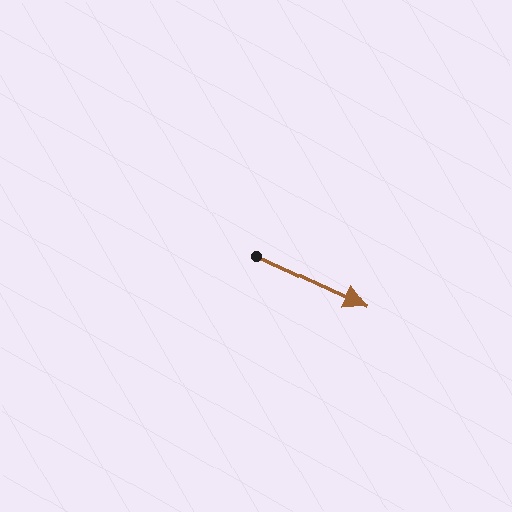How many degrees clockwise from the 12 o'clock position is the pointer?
Approximately 115 degrees.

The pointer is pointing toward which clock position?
Roughly 4 o'clock.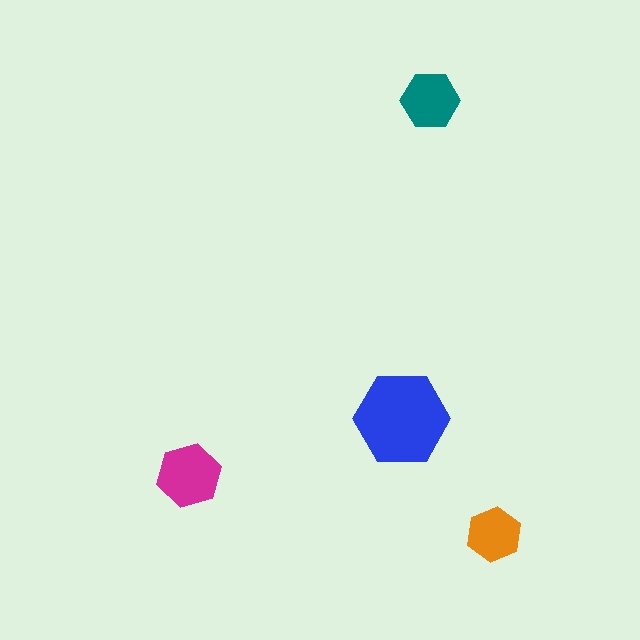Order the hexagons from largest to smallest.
the blue one, the magenta one, the teal one, the orange one.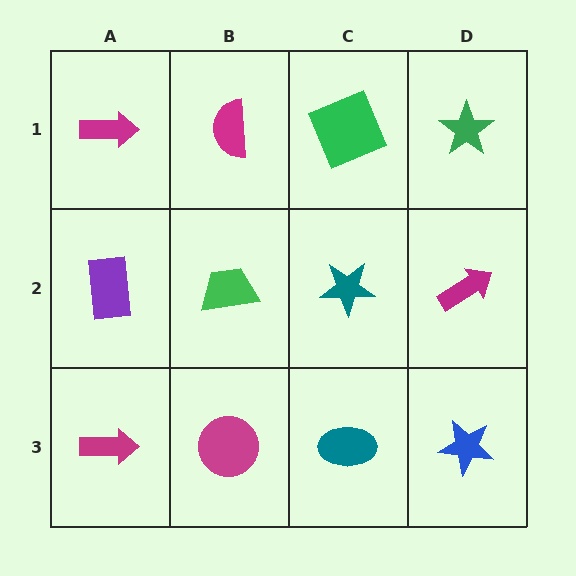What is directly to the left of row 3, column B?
A magenta arrow.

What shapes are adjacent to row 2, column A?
A magenta arrow (row 1, column A), a magenta arrow (row 3, column A), a green trapezoid (row 2, column B).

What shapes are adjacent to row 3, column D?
A magenta arrow (row 2, column D), a teal ellipse (row 3, column C).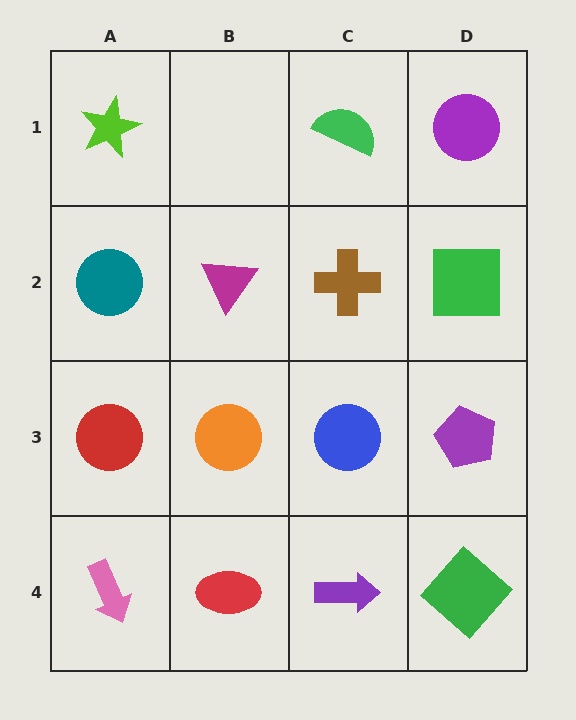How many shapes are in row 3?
4 shapes.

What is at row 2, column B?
A magenta triangle.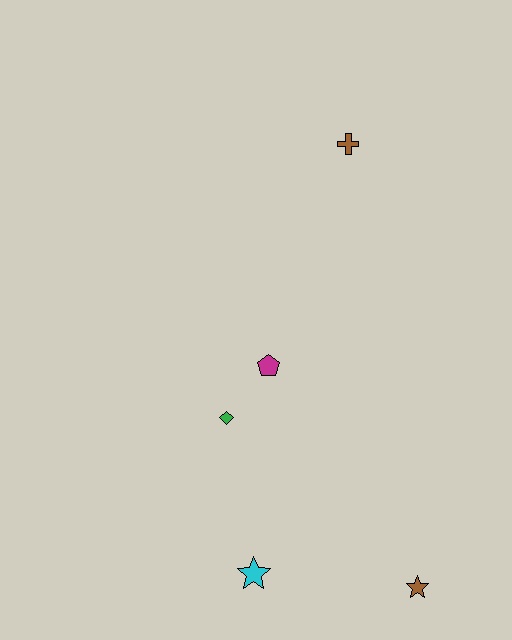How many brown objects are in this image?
There are 2 brown objects.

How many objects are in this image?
There are 5 objects.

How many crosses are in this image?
There is 1 cross.